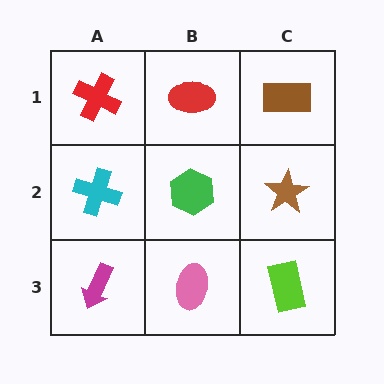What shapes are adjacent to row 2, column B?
A red ellipse (row 1, column B), a pink ellipse (row 3, column B), a cyan cross (row 2, column A), a brown star (row 2, column C).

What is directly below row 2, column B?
A pink ellipse.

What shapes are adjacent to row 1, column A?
A cyan cross (row 2, column A), a red ellipse (row 1, column B).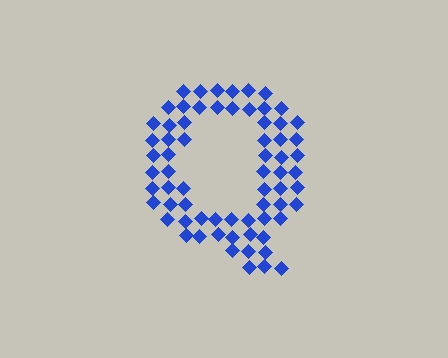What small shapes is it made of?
It is made of small diamonds.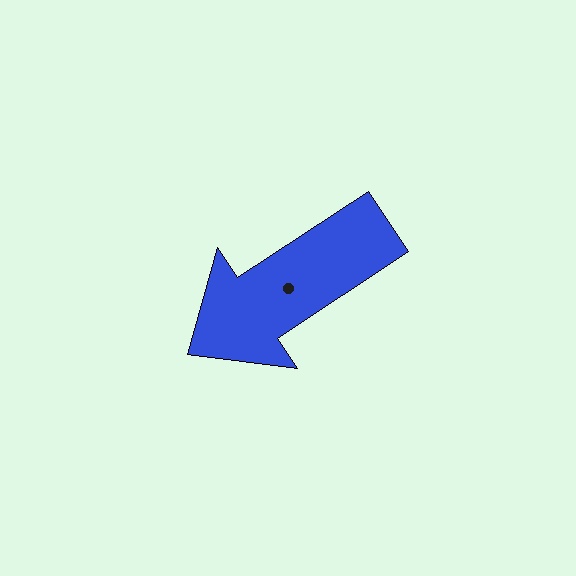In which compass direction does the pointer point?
Southwest.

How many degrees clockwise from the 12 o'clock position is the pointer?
Approximately 237 degrees.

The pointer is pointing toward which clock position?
Roughly 8 o'clock.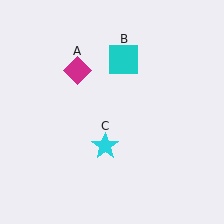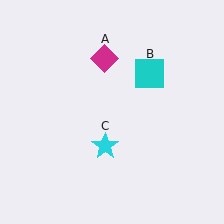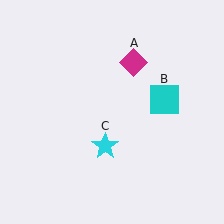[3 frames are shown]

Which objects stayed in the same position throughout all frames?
Cyan star (object C) remained stationary.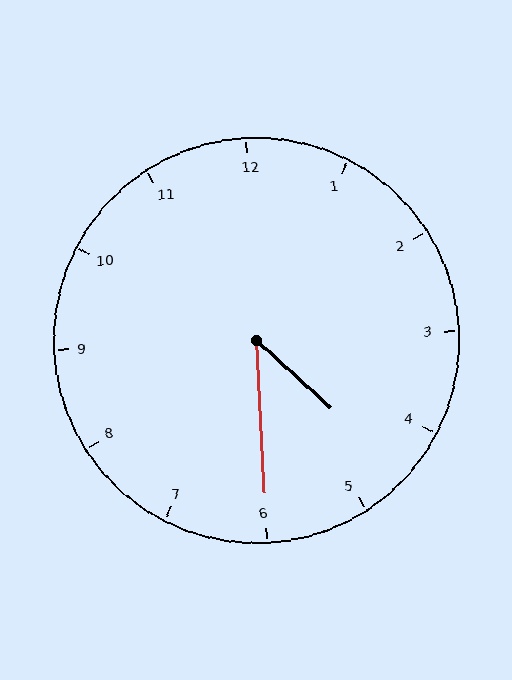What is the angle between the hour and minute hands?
Approximately 45 degrees.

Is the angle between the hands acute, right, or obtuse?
It is acute.